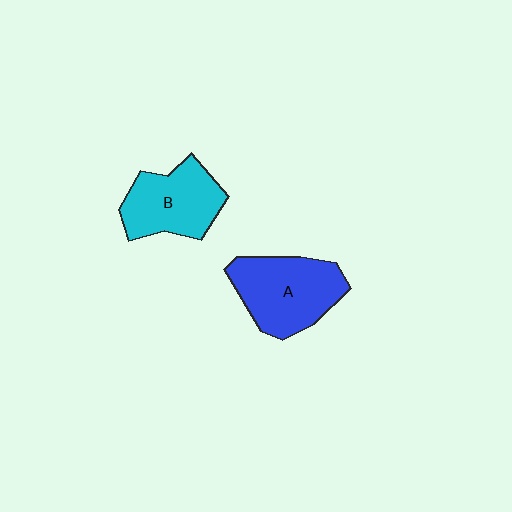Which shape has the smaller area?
Shape B (cyan).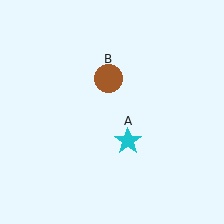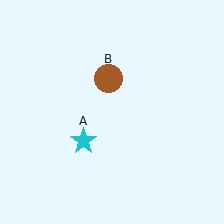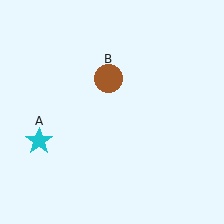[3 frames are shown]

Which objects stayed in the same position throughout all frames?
Brown circle (object B) remained stationary.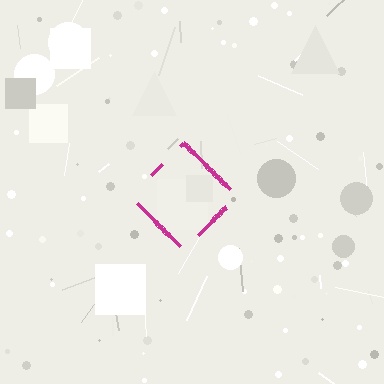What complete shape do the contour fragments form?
The contour fragments form a diamond.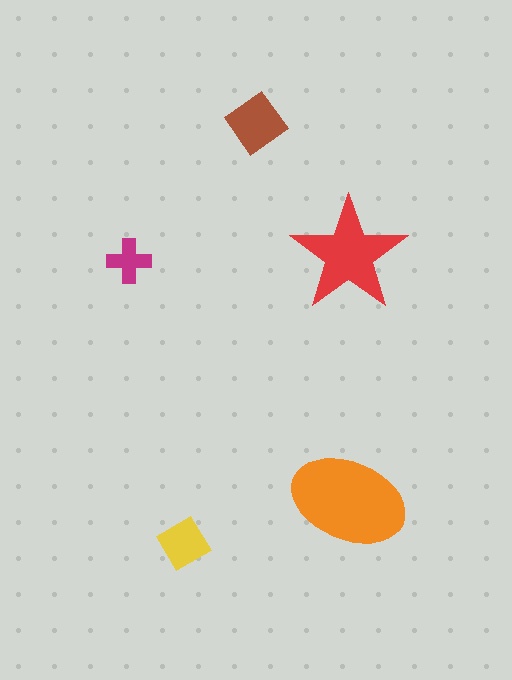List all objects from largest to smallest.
The orange ellipse, the red star, the brown diamond, the yellow diamond, the magenta cross.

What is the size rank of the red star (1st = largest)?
2nd.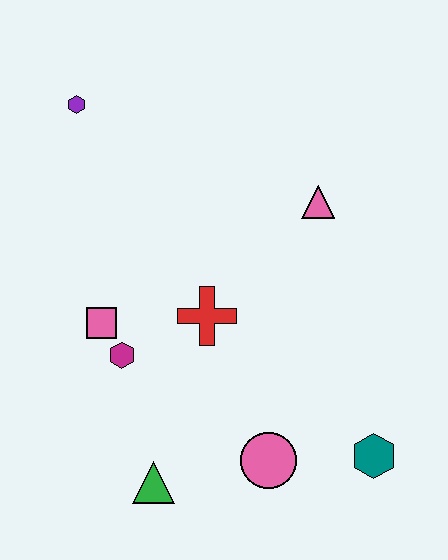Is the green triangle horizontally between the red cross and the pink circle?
No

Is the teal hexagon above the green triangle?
Yes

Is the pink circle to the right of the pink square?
Yes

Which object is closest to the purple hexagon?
The pink square is closest to the purple hexagon.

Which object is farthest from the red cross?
The purple hexagon is farthest from the red cross.